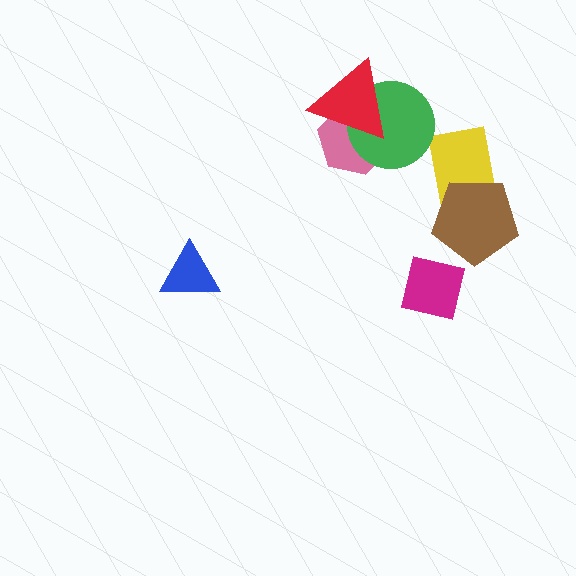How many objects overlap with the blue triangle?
0 objects overlap with the blue triangle.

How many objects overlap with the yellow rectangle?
1 object overlaps with the yellow rectangle.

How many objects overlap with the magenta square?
0 objects overlap with the magenta square.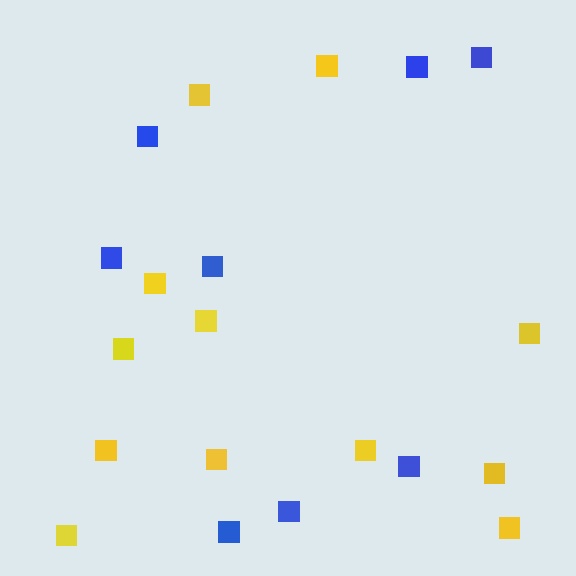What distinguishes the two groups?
There are 2 groups: one group of yellow squares (12) and one group of blue squares (8).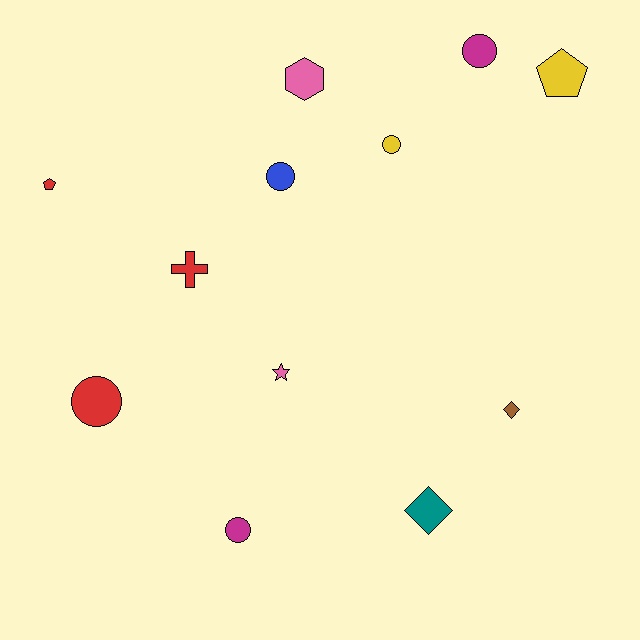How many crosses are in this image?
There is 1 cross.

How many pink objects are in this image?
There are 2 pink objects.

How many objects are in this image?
There are 12 objects.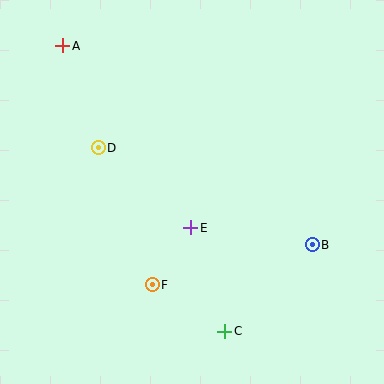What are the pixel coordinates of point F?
Point F is at (152, 285).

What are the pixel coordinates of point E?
Point E is at (191, 228).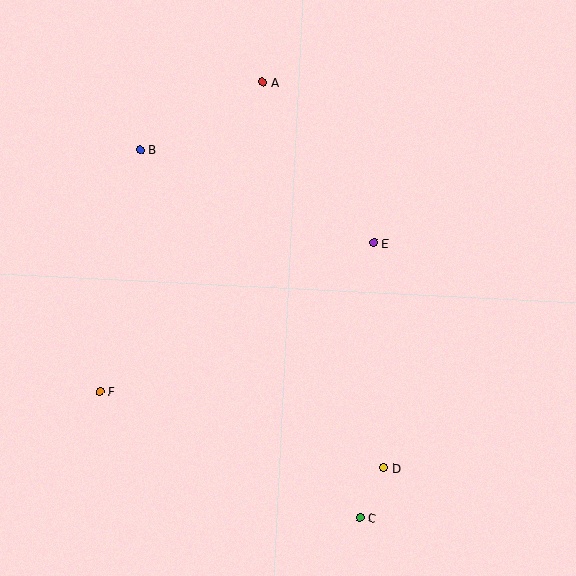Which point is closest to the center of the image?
Point E at (374, 243) is closest to the center.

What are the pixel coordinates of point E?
Point E is at (374, 243).